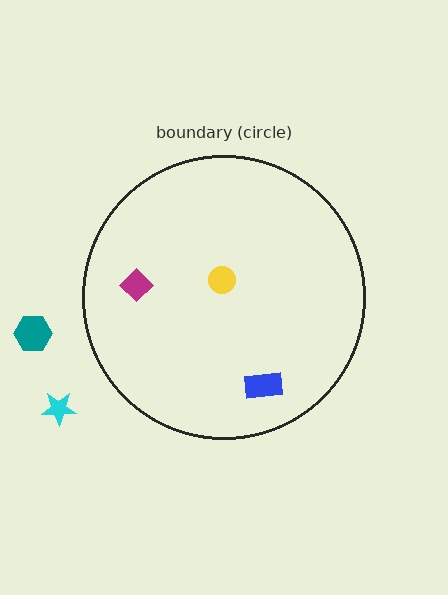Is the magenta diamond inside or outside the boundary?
Inside.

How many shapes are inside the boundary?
3 inside, 2 outside.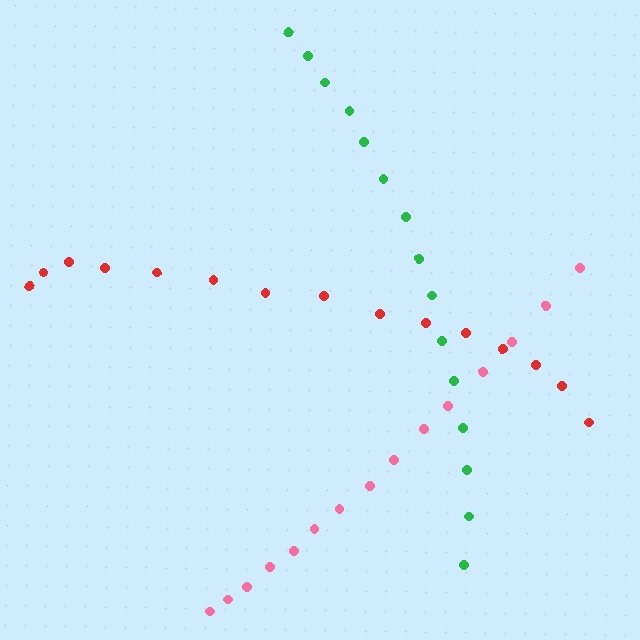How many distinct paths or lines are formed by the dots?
There are 3 distinct paths.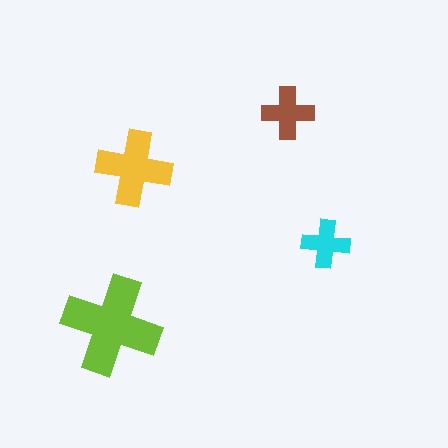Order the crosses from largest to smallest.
the lime one, the yellow one, the brown one, the cyan one.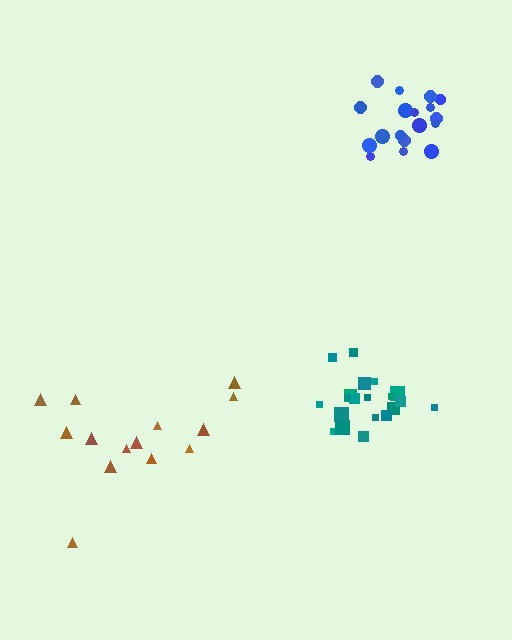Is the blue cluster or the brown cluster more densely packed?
Blue.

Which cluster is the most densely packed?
Teal.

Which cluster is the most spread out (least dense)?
Brown.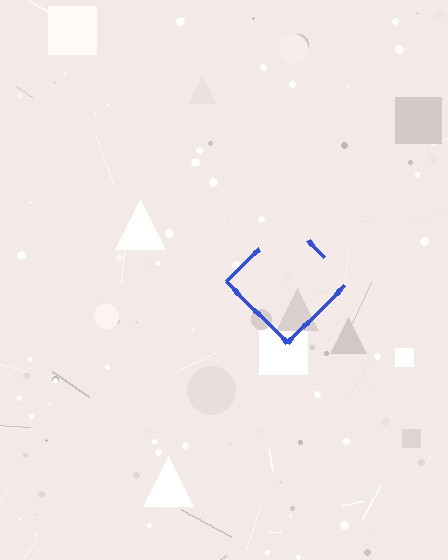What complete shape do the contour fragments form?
The contour fragments form a diamond.